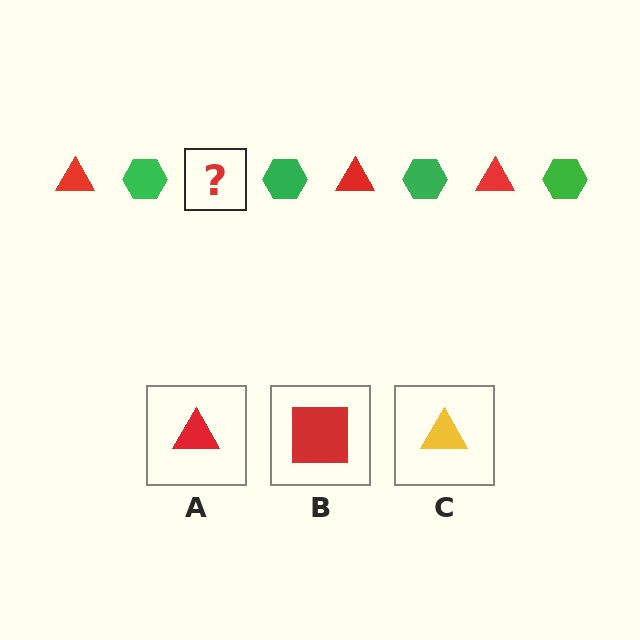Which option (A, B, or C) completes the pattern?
A.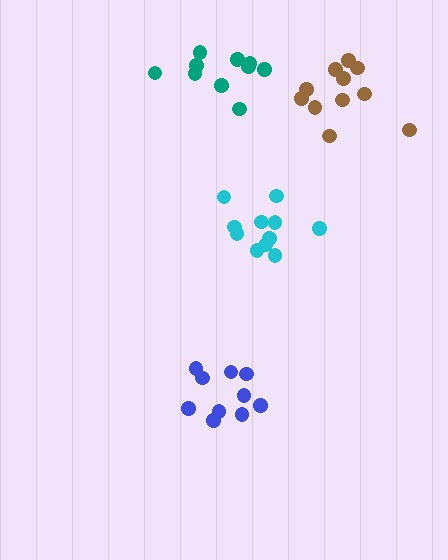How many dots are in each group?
Group 1: 11 dots, Group 2: 10 dots, Group 3: 11 dots, Group 4: 10 dots (42 total).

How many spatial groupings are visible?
There are 4 spatial groupings.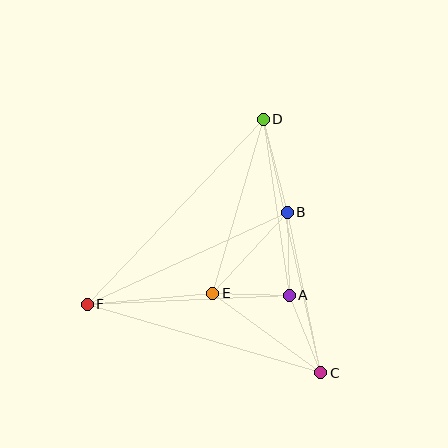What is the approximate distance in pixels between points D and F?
The distance between D and F is approximately 255 pixels.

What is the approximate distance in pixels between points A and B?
The distance between A and B is approximately 83 pixels.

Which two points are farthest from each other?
Points C and D are farthest from each other.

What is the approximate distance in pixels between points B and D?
The distance between B and D is approximately 96 pixels.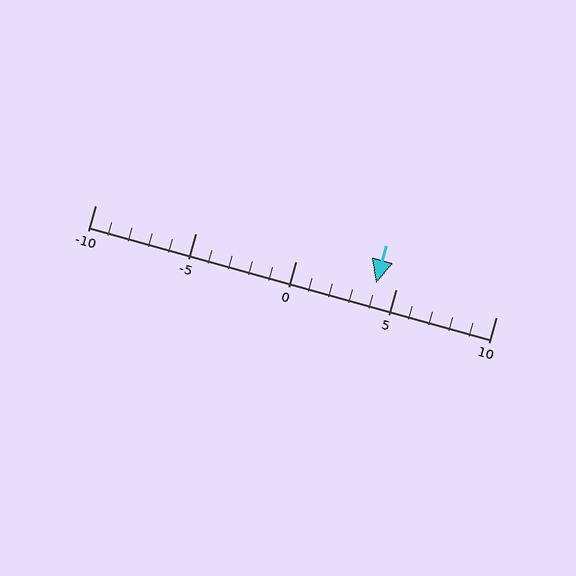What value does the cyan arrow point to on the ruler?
The cyan arrow points to approximately 4.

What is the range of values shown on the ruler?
The ruler shows values from -10 to 10.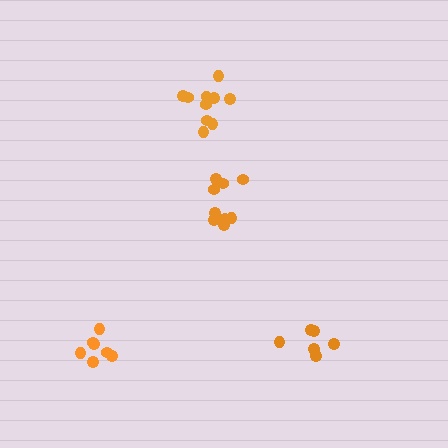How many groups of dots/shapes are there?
There are 4 groups.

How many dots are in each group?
Group 1: 7 dots, Group 2: 9 dots, Group 3: 6 dots, Group 4: 10 dots (32 total).